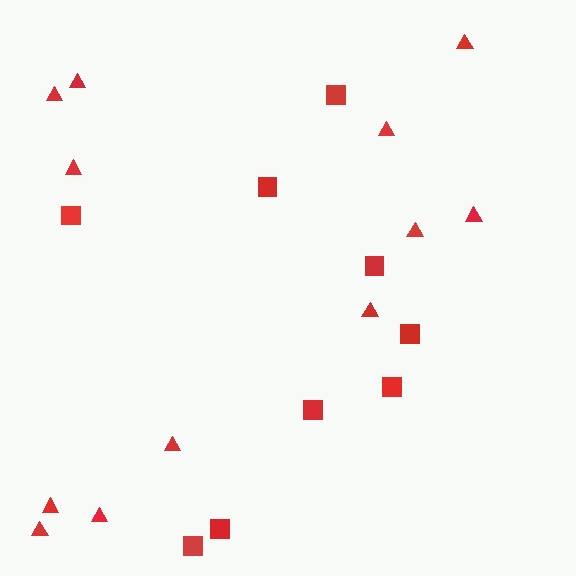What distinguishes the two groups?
There are 2 groups: one group of triangles (12) and one group of squares (9).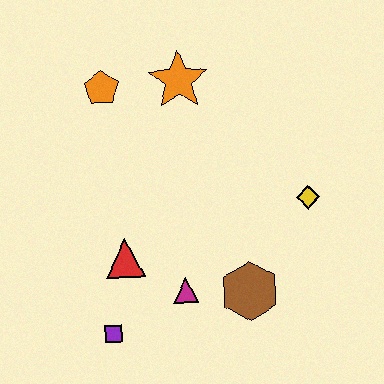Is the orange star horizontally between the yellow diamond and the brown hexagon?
No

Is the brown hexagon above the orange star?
No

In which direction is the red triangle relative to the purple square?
The red triangle is above the purple square.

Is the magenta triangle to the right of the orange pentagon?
Yes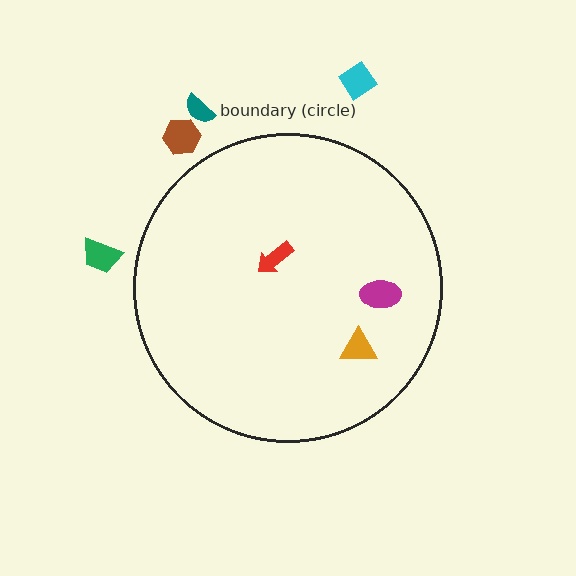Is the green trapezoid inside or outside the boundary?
Outside.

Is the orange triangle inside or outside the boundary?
Inside.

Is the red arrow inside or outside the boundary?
Inside.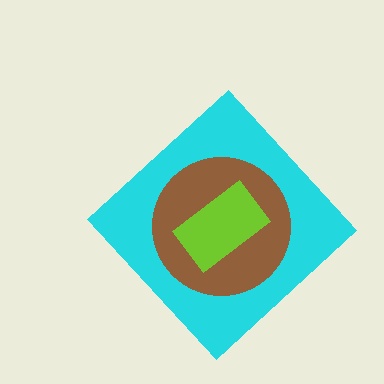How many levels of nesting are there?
3.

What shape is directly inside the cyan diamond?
The brown circle.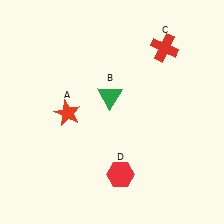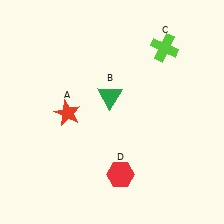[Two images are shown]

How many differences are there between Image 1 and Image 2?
There is 1 difference between the two images.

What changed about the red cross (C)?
In Image 1, C is red. In Image 2, it changed to lime.